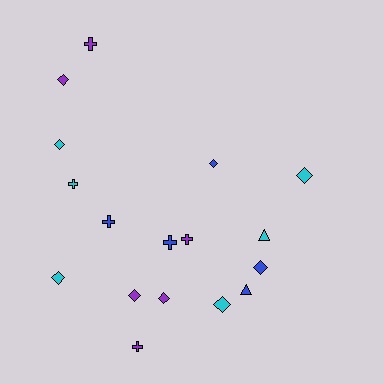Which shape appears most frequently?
Diamond, with 9 objects.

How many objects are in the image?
There are 17 objects.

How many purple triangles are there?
There are no purple triangles.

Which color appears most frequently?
Purple, with 6 objects.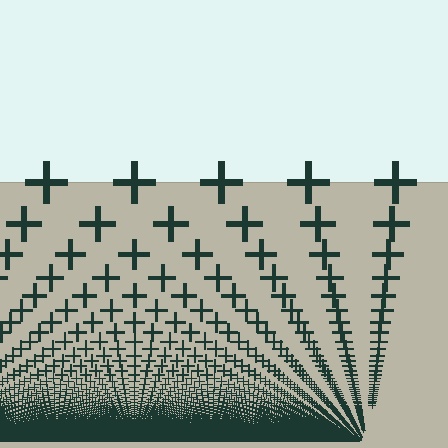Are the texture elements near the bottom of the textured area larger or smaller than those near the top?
Smaller. The gradient is inverted — elements near the bottom are smaller and denser.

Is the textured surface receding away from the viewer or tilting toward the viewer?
The surface appears to tilt toward the viewer. Texture elements get larger and sparser toward the top.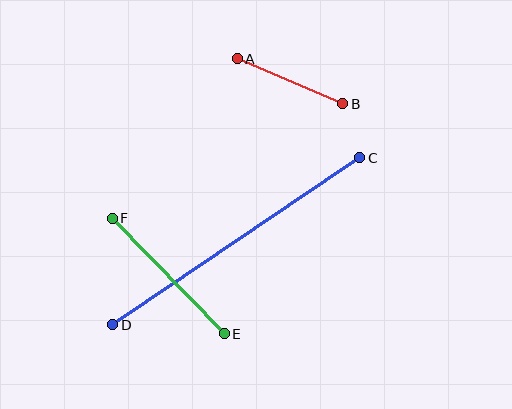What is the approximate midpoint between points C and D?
The midpoint is at approximately (236, 241) pixels.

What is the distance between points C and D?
The distance is approximately 299 pixels.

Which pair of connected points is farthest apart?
Points C and D are farthest apart.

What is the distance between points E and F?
The distance is approximately 160 pixels.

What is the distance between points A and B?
The distance is approximately 115 pixels.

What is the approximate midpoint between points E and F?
The midpoint is at approximately (168, 276) pixels.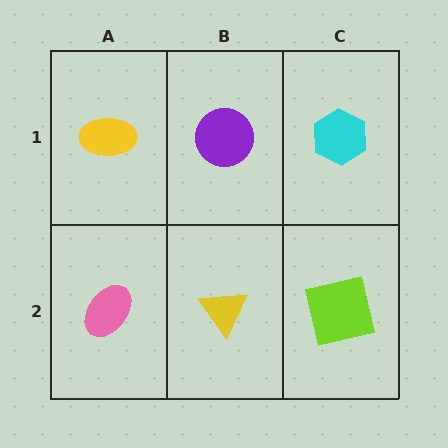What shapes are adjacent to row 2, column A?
A yellow ellipse (row 1, column A), a yellow triangle (row 2, column B).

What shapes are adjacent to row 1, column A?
A pink ellipse (row 2, column A), a purple circle (row 1, column B).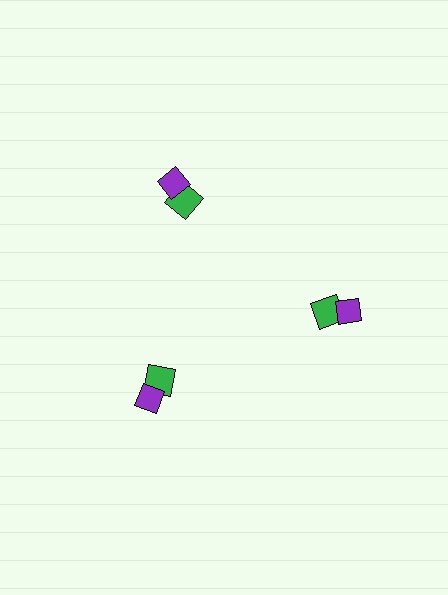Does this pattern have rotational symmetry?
Yes, this pattern has 3-fold rotational symmetry. It looks the same after rotating 120 degrees around the center.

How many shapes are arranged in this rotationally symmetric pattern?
There are 6 shapes, arranged in 3 groups of 2.